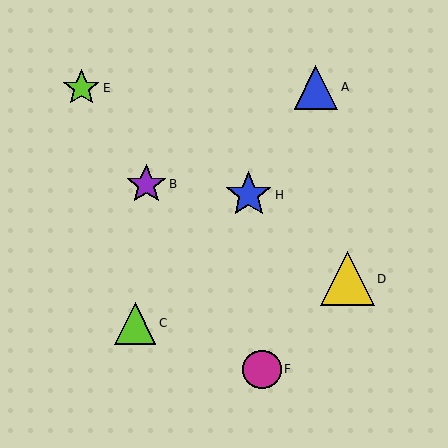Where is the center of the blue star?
The center of the blue star is at (249, 195).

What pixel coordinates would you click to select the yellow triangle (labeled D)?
Click at (347, 279) to select the yellow triangle D.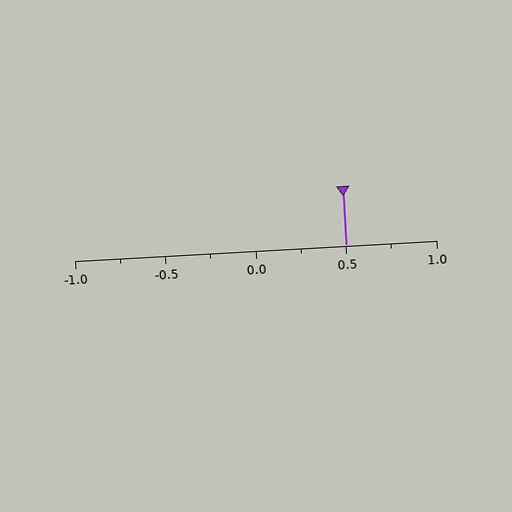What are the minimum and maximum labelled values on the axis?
The axis runs from -1.0 to 1.0.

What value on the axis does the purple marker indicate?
The marker indicates approximately 0.5.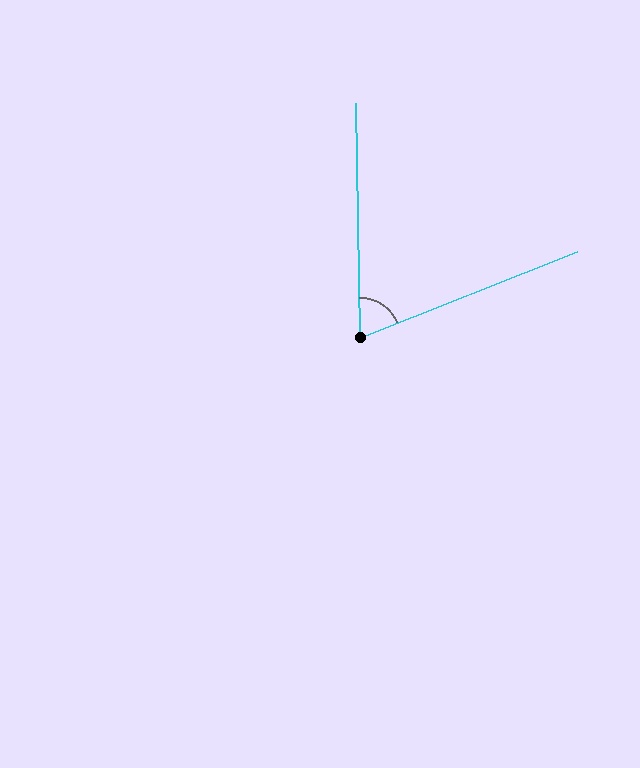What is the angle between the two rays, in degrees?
Approximately 69 degrees.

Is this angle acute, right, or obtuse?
It is acute.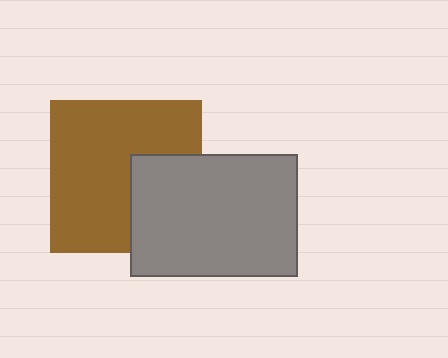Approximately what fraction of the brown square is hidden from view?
Roughly 31% of the brown square is hidden behind the gray rectangle.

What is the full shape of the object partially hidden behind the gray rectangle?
The partially hidden object is a brown square.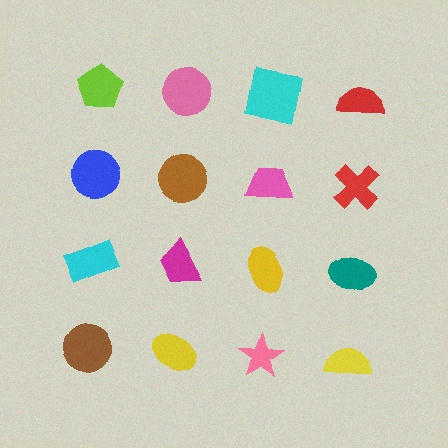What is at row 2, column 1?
A blue circle.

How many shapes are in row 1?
4 shapes.